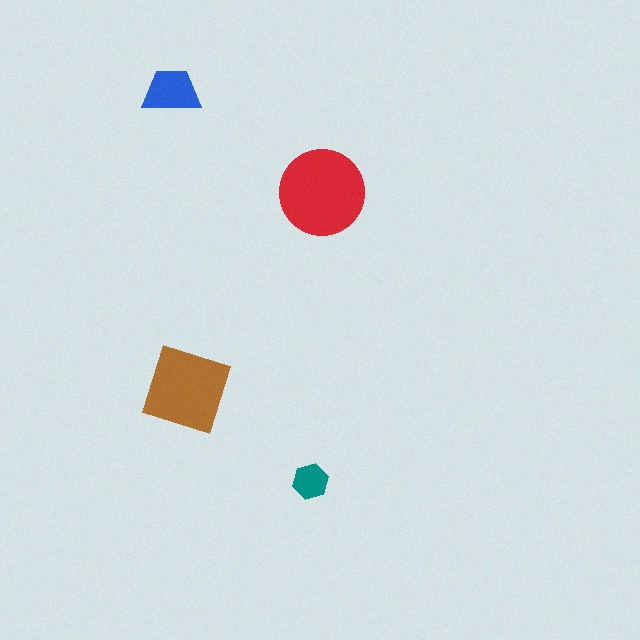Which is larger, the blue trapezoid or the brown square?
The brown square.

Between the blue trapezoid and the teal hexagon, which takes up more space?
The blue trapezoid.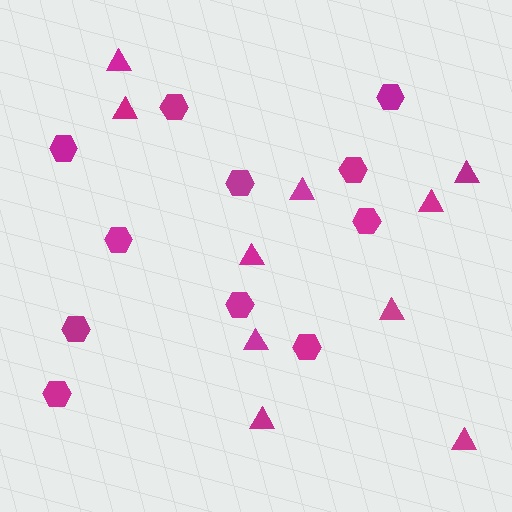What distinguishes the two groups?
There are 2 groups: one group of hexagons (11) and one group of triangles (10).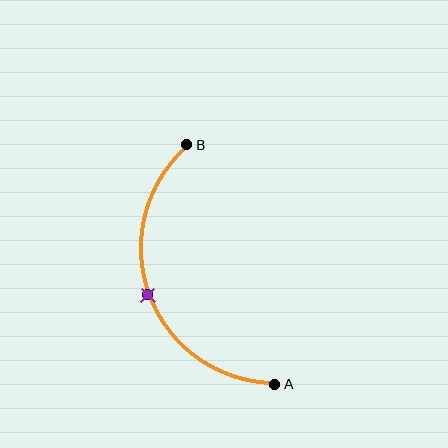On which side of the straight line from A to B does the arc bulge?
The arc bulges to the left of the straight line connecting A and B.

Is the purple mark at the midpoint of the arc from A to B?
Yes. The purple mark lies on the arc at equal arc-length from both A and B — it is the arc midpoint.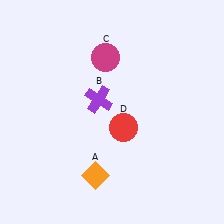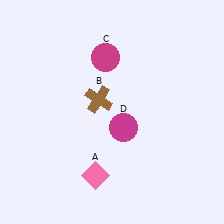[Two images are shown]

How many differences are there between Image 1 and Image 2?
There are 3 differences between the two images.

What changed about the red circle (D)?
In Image 1, D is red. In Image 2, it changed to magenta.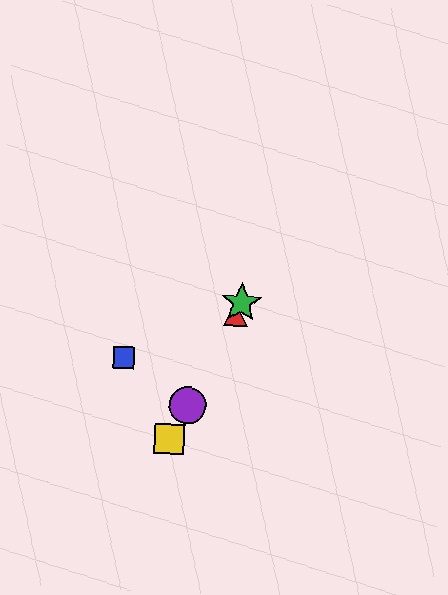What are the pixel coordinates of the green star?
The green star is at (241, 303).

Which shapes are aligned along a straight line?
The red triangle, the green star, the yellow square, the purple circle are aligned along a straight line.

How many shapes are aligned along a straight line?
4 shapes (the red triangle, the green star, the yellow square, the purple circle) are aligned along a straight line.